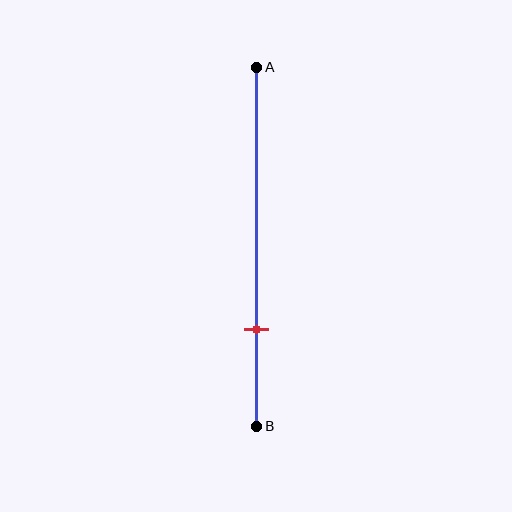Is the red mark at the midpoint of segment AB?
No, the mark is at about 75% from A, not at the 50% midpoint.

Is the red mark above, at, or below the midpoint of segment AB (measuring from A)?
The red mark is below the midpoint of segment AB.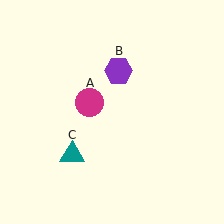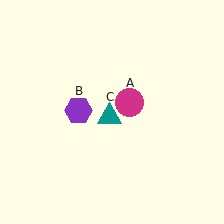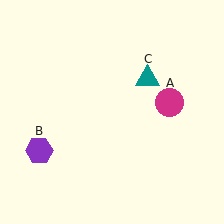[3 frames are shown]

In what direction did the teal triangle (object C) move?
The teal triangle (object C) moved up and to the right.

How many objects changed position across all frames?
3 objects changed position: magenta circle (object A), purple hexagon (object B), teal triangle (object C).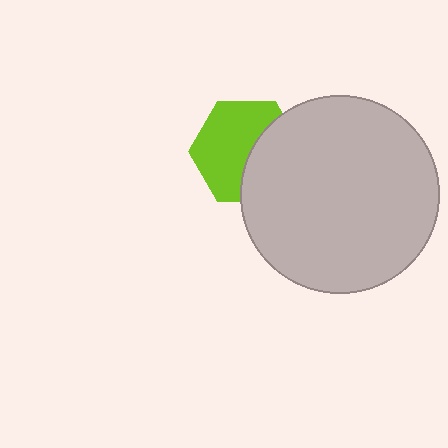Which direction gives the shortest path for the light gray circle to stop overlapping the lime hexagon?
Moving right gives the shortest separation.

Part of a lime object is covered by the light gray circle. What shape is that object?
It is a hexagon.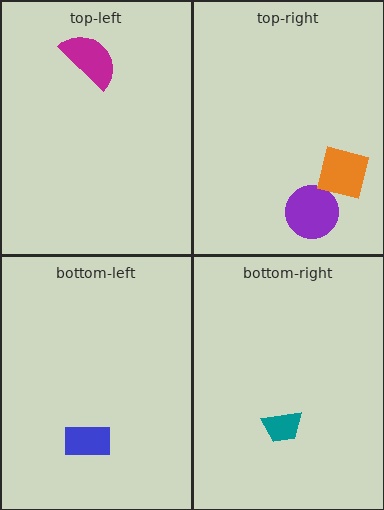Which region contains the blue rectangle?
The bottom-left region.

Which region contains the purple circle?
The top-right region.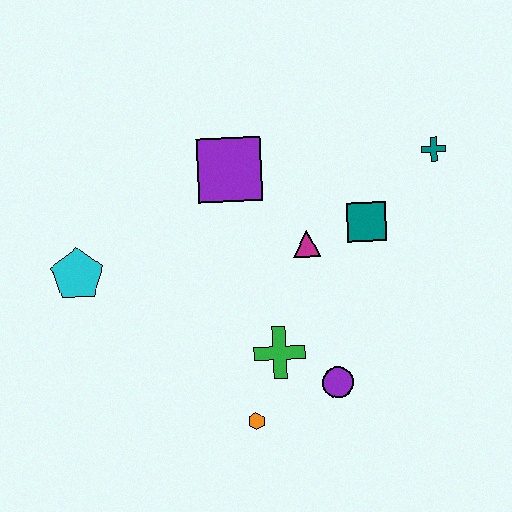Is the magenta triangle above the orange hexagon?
Yes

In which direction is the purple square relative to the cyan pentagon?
The purple square is to the right of the cyan pentagon.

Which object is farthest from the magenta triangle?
The cyan pentagon is farthest from the magenta triangle.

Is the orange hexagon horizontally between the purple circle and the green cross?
No